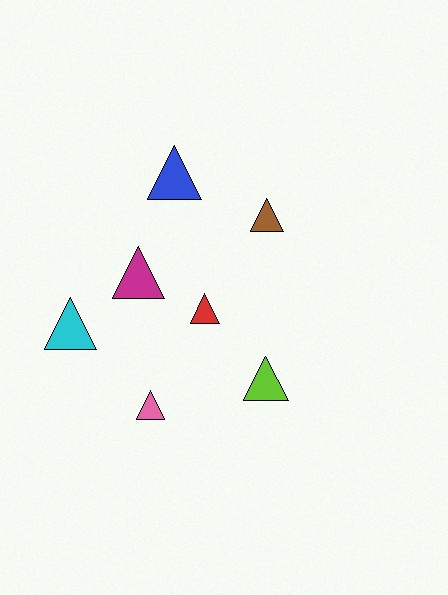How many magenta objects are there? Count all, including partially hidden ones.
There is 1 magenta object.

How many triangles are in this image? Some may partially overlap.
There are 7 triangles.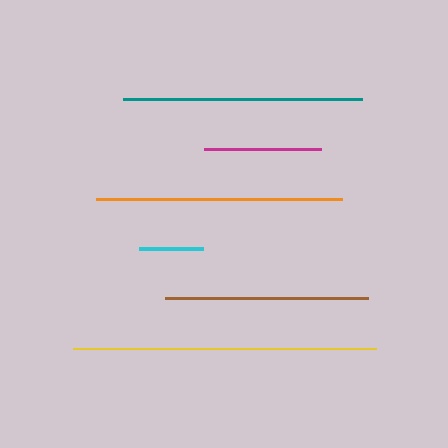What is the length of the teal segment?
The teal segment is approximately 239 pixels long.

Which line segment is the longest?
The yellow line is the longest at approximately 303 pixels.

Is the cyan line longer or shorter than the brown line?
The brown line is longer than the cyan line.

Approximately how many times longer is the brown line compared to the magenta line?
The brown line is approximately 1.7 times the length of the magenta line.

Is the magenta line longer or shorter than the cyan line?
The magenta line is longer than the cyan line.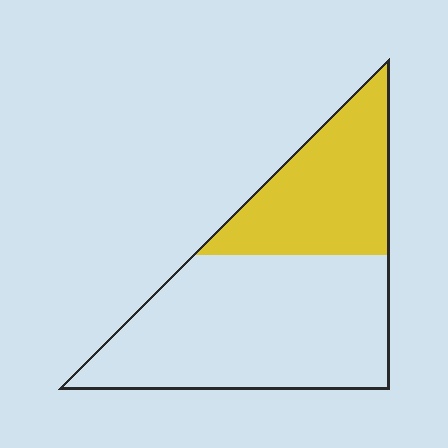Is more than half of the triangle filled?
No.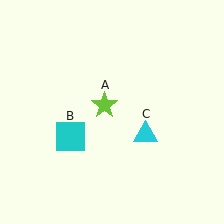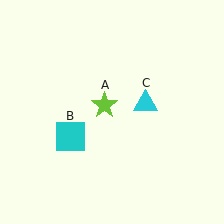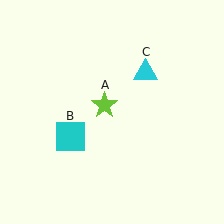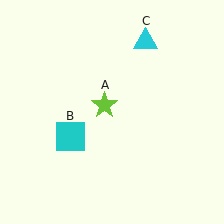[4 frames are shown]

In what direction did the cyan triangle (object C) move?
The cyan triangle (object C) moved up.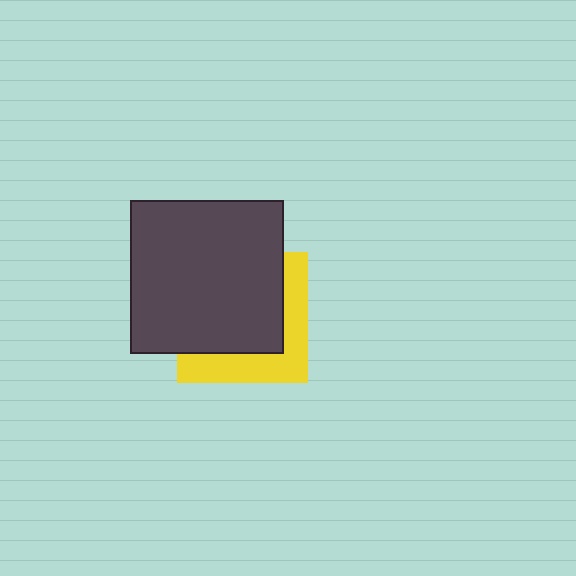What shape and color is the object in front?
The object in front is a dark gray square.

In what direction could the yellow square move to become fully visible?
The yellow square could move toward the lower-right. That would shift it out from behind the dark gray square entirely.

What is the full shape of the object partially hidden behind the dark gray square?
The partially hidden object is a yellow square.